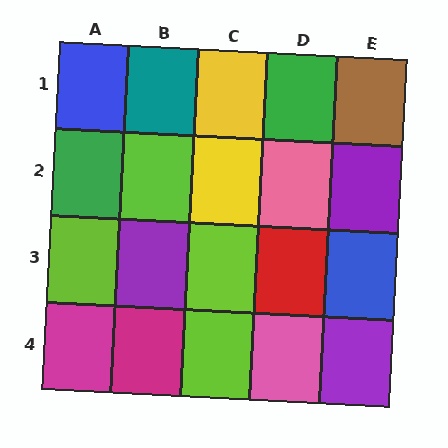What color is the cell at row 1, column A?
Blue.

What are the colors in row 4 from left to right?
Magenta, magenta, lime, pink, purple.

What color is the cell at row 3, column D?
Red.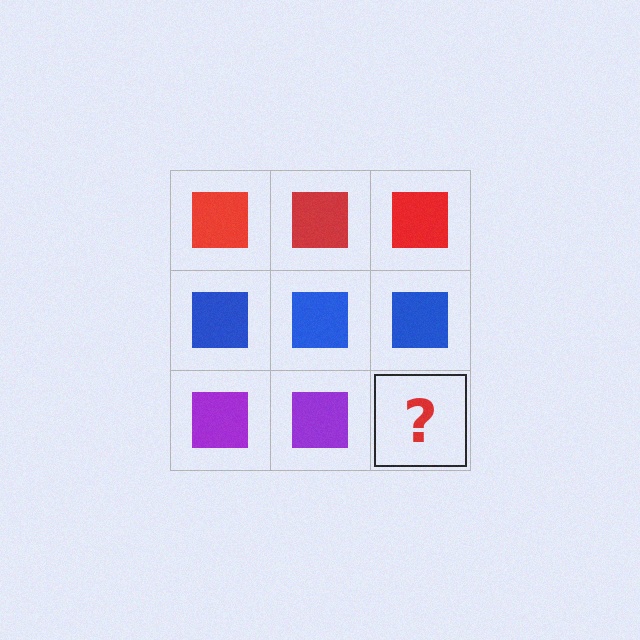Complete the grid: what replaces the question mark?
The question mark should be replaced with a purple square.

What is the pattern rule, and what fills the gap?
The rule is that each row has a consistent color. The gap should be filled with a purple square.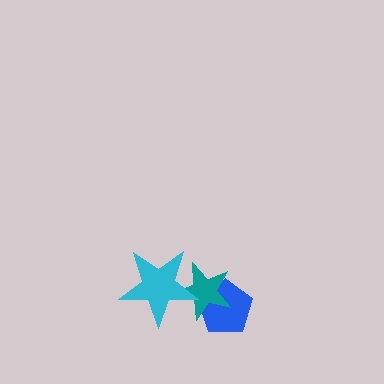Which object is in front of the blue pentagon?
The teal star is in front of the blue pentagon.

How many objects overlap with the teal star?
2 objects overlap with the teal star.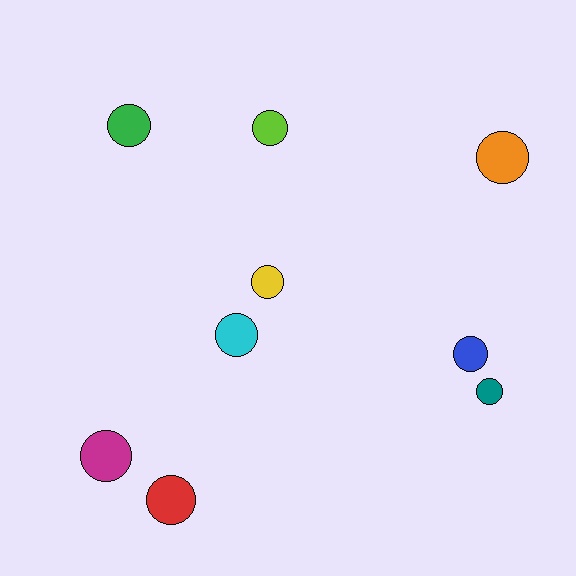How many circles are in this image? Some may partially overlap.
There are 9 circles.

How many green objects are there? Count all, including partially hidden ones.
There is 1 green object.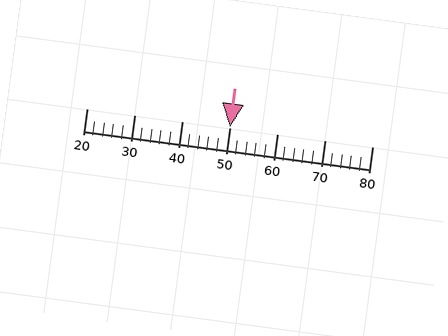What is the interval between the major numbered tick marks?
The major tick marks are spaced 10 units apart.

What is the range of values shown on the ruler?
The ruler shows values from 20 to 80.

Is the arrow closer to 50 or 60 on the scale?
The arrow is closer to 50.